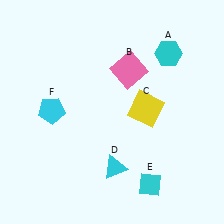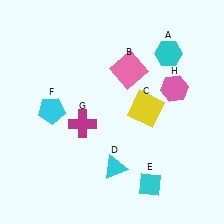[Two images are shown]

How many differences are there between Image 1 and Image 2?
There are 2 differences between the two images.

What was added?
A magenta cross (G), a pink hexagon (H) were added in Image 2.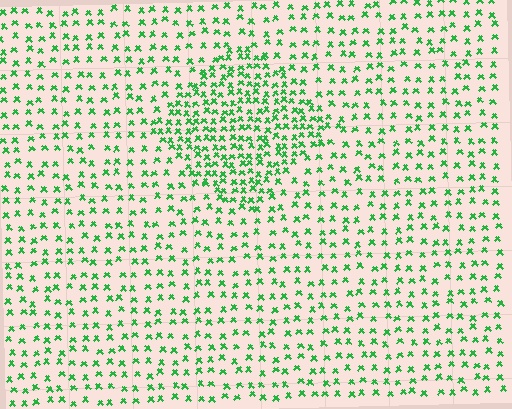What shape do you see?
I see a diamond.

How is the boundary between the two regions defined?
The boundary is defined by a change in element density (approximately 2.0x ratio). All elements are the same color, size, and shape.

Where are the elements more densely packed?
The elements are more densely packed inside the diamond boundary.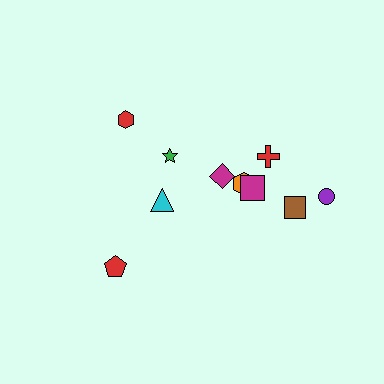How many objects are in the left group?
There are 4 objects.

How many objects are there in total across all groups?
There are 10 objects.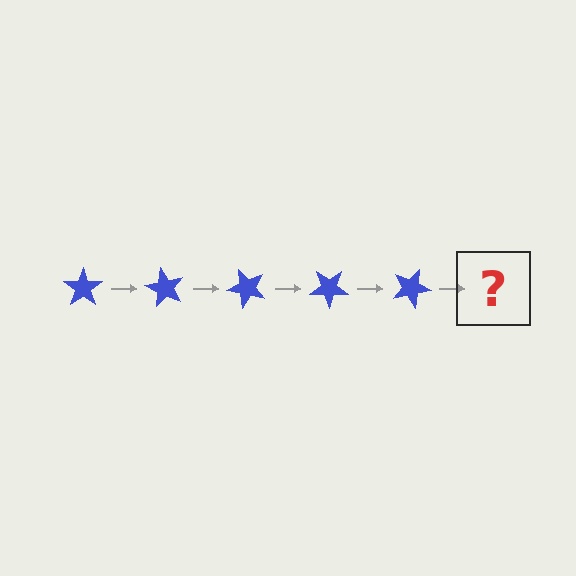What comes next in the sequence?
The next element should be a blue star rotated 300 degrees.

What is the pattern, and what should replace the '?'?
The pattern is that the star rotates 60 degrees each step. The '?' should be a blue star rotated 300 degrees.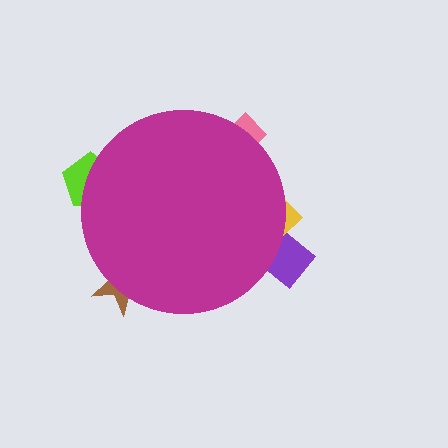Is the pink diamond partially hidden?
Yes, the pink diamond is partially hidden behind the magenta circle.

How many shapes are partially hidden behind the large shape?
5 shapes are partially hidden.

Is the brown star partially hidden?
Yes, the brown star is partially hidden behind the magenta circle.